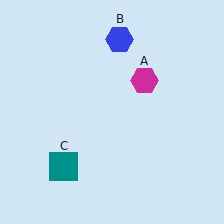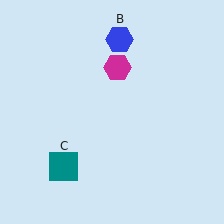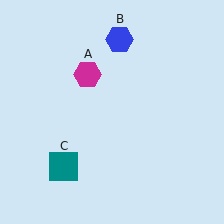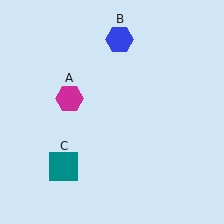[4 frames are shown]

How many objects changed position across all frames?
1 object changed position: magenta hexagon (object A).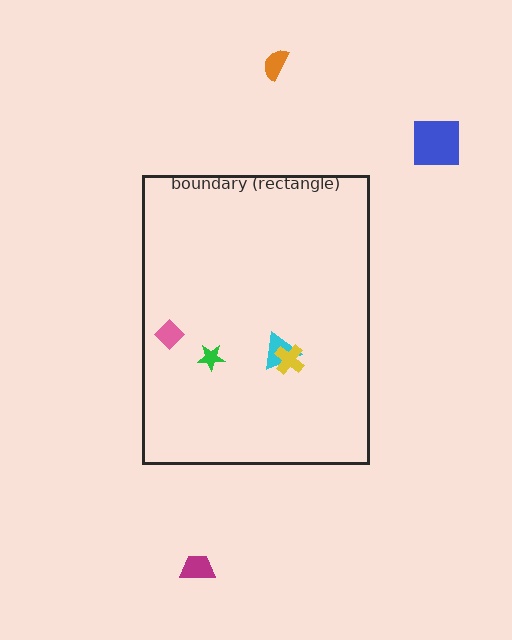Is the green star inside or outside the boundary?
Inside.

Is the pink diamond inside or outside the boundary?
Inside.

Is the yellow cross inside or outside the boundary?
Inside.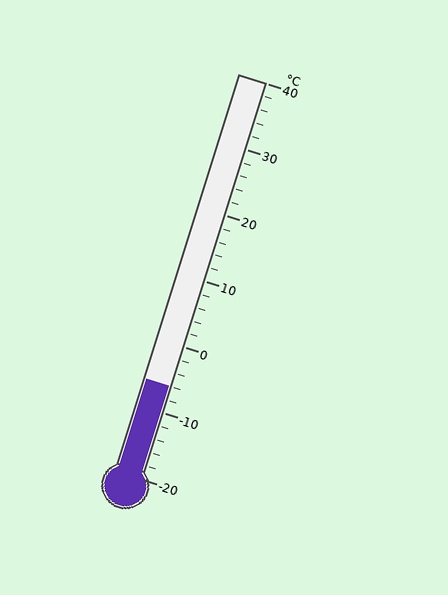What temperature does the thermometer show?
The thermometer shows approximately -6°C.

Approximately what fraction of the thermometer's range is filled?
The thermometer is filled to approximately 25% of its range.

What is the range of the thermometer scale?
The thermometer scale ranges from -20°C to 40°C.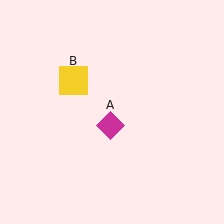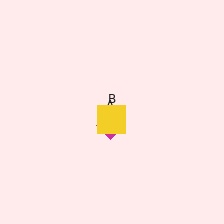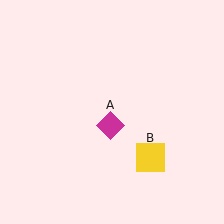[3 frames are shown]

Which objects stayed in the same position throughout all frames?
Magenta diamond (object A) remained stationary.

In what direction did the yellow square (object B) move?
The yellow square (object B) moved down and to the right.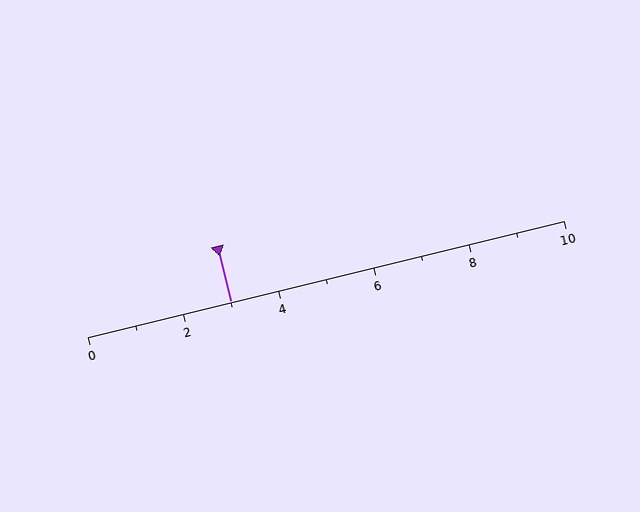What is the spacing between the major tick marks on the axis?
The major ticks are spaced 2 apart.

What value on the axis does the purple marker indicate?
The marker indicates approximately 3.